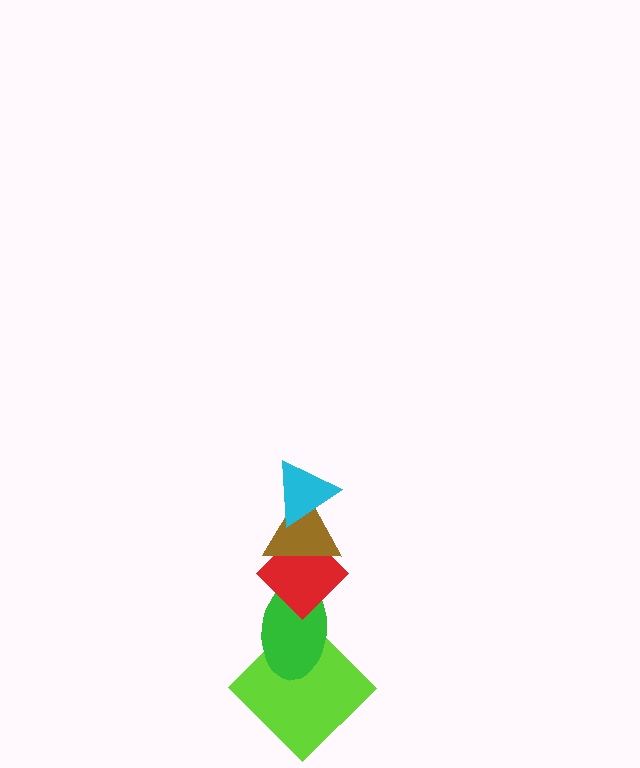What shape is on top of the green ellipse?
The red diamond is on top of the green ellipse.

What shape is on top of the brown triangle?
The cyan triangle is on top of the brown triangle.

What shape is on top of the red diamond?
The brown triangle is on top of the red diamond.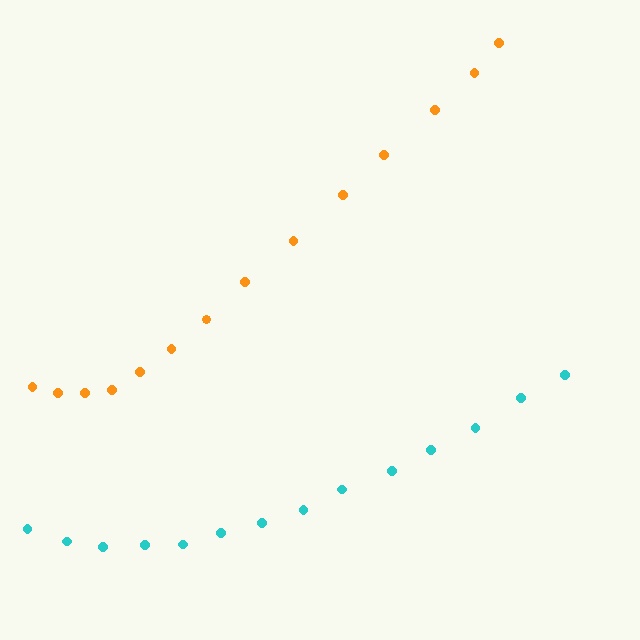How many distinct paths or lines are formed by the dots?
There are 2 distinct paths.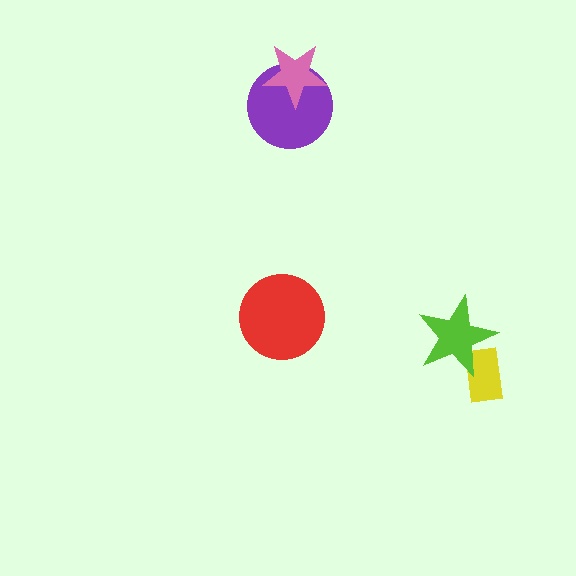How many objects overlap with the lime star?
1 object overlaps with the lime star.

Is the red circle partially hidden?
No, no other shape covers it.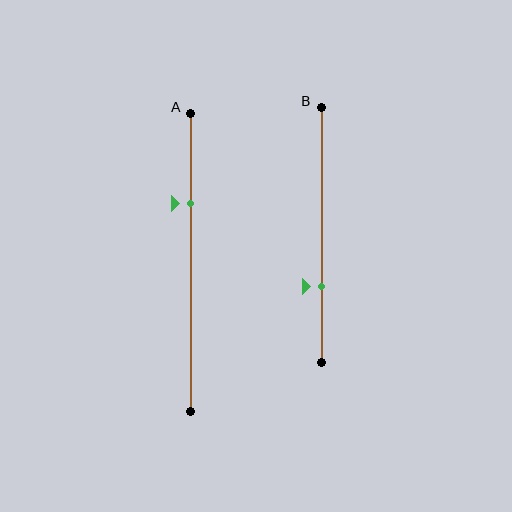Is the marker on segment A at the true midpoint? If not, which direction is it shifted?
No, the marker on segment A is shifted upward by about 20% of the segment length.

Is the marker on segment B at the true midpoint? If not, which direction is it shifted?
No, the marker on segment B is shifted downward by about 20% of the segment length.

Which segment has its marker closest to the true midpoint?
Segment A has its marker closest to the true midpoint.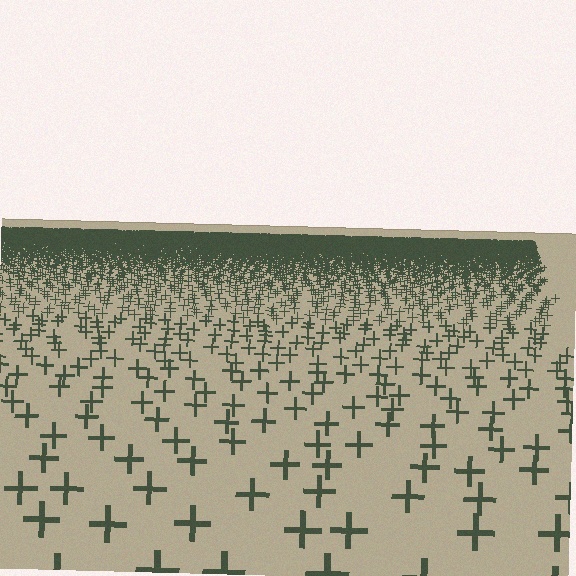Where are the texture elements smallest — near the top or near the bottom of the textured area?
Near the top.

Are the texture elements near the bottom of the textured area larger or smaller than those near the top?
Larger. Near the bottom, elements are closer to the viewer and appear at a bigger on-screen size.